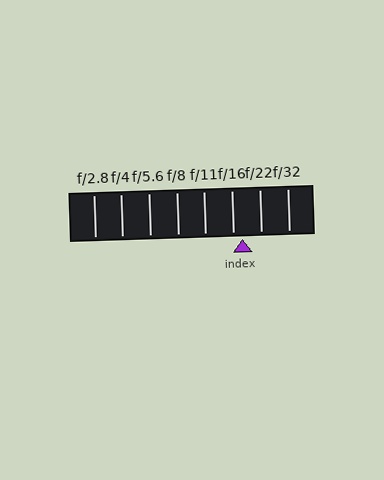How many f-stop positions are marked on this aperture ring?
There are 8 f-stop positions marked.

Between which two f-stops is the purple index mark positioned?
The index mark is between f/16 and f/22.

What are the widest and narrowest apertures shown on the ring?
The widest aperture shown is f/2.8 and the narrowest is f/32.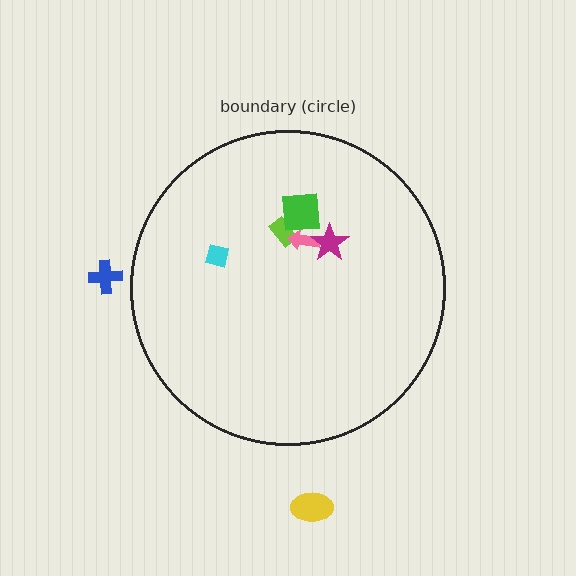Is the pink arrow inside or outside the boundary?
Inside.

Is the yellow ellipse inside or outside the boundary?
Outside.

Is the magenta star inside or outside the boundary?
Inside.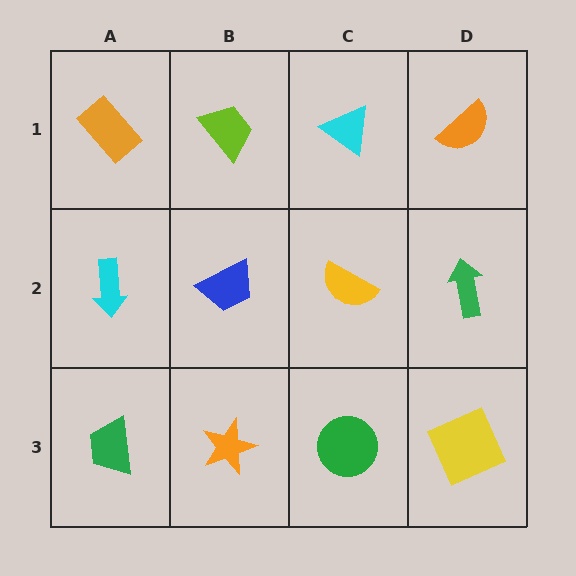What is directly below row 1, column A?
A cyan arrow.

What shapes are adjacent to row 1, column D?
A green arrow (row 2, column D), a cyan triangle (row 1, column C).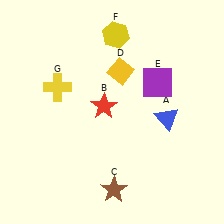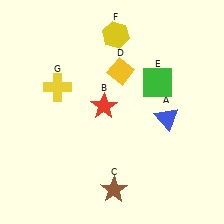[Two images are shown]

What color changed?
The square (E) changed from purple in Image 1 to green in Image 2.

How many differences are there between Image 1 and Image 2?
There is 1 difference between the two images.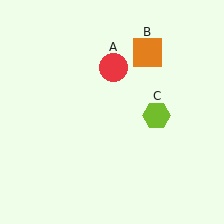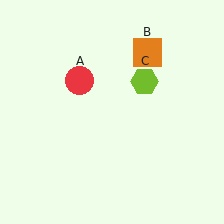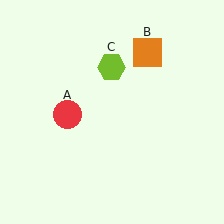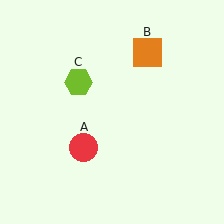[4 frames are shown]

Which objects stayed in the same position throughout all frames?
Orange square (object B) remained stationary.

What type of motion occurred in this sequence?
The red circle (object A), lime hexagon (object C) rotated counterclockwise around the center of the scene.